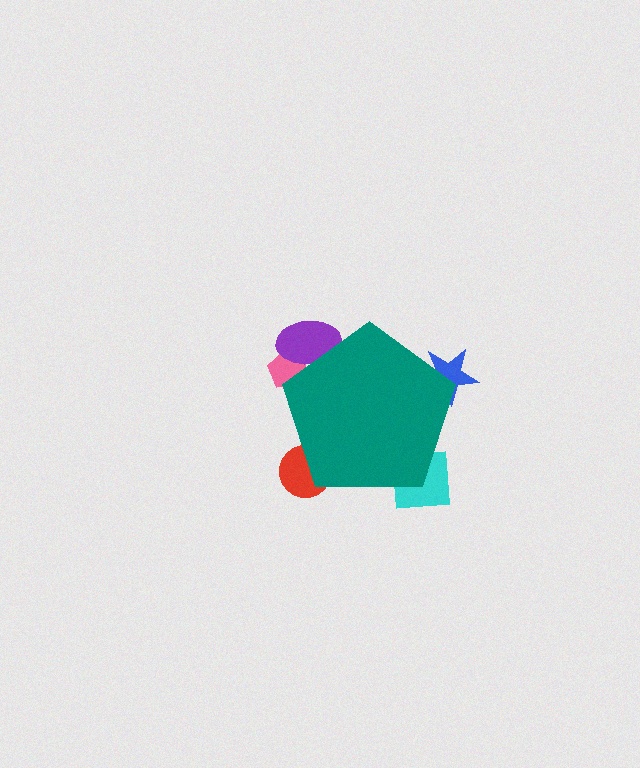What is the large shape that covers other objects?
A teal pentagon.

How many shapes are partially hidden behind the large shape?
5 shapes are partially hidden.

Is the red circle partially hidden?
Yes, the red circle is partially hidden behind the teal pentagon.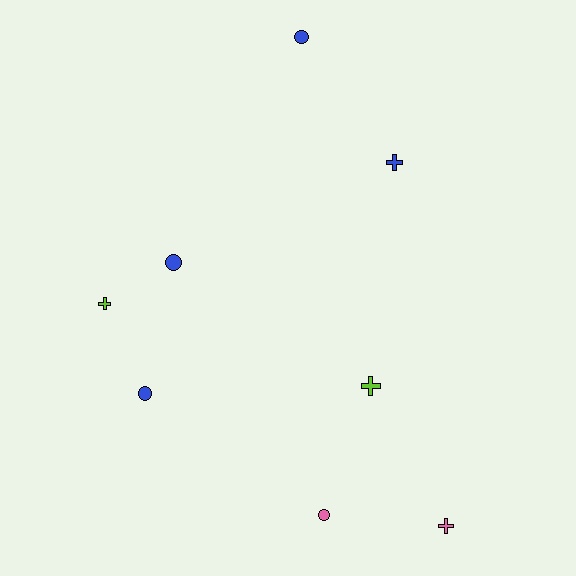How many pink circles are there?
There is 1 pink circle.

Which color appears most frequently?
Blue, with 4 objects.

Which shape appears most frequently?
Cross, with 4 objects.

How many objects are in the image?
There are 8 objects.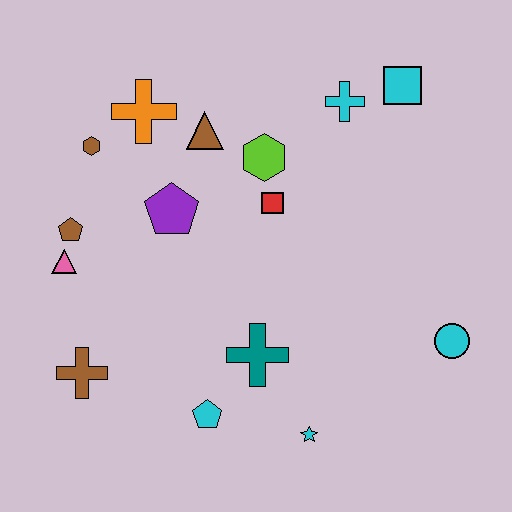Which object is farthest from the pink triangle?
The cyan circle is farthest from the pink triangle.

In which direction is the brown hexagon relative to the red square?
The brown hexagon is to the left of the red square.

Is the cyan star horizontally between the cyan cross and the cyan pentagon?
Yes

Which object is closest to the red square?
The lime hexagon is closest to the red square.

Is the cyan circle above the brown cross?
Yes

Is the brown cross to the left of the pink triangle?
No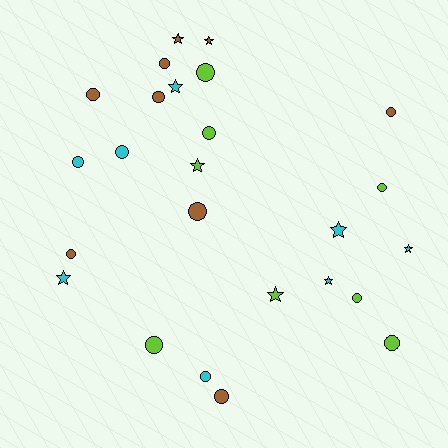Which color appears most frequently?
Brown, with 9 objects.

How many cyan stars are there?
There are 5 cyan stars.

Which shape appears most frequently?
Circle, with 16 objects.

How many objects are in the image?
There are 25 objects.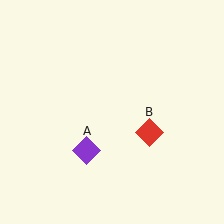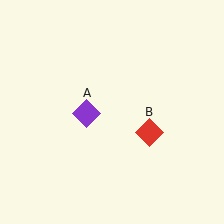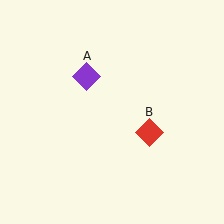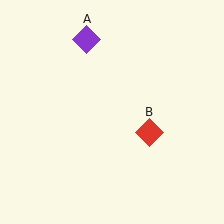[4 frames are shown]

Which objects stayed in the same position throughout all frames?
Red diamond (object B) remained stationary.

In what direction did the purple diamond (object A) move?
The purple diamond (object A) moved up.